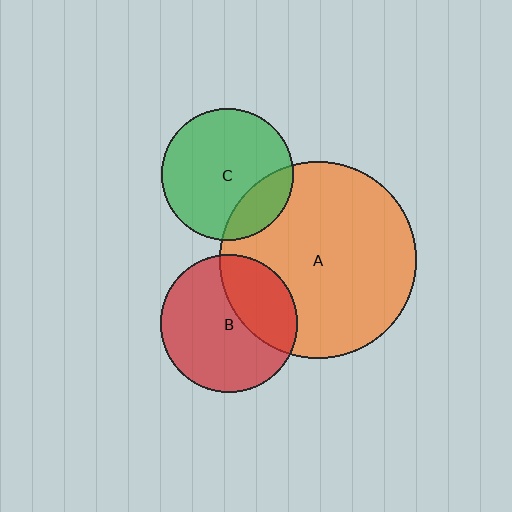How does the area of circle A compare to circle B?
Approximately 2.1 times.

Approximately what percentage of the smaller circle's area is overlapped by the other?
Approximately 20%.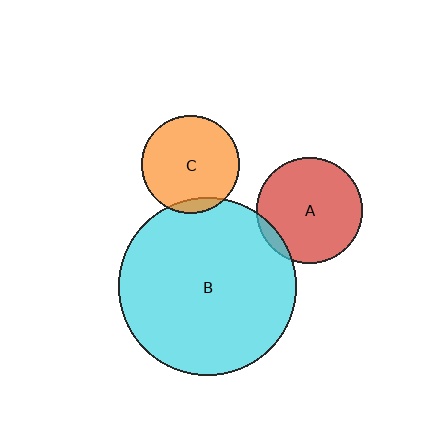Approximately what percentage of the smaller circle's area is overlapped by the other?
Approximately 5%.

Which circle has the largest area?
Circle B (cyan).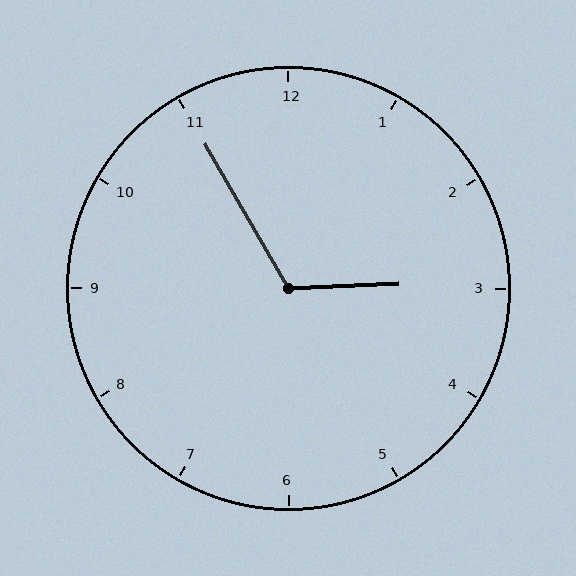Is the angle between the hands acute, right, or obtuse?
It is obtuse.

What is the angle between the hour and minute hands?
Approximately 118 degrees.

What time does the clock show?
2:55.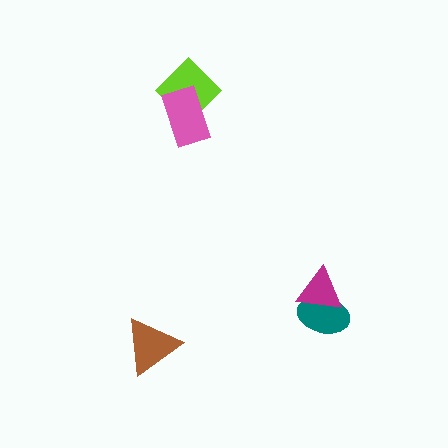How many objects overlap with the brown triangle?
0 objects overlap with the brown triangle.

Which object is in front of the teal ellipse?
The magenta triangle is in front of the teal ellipse.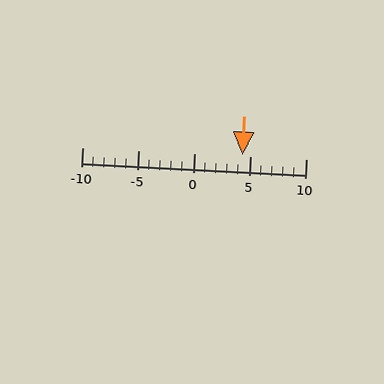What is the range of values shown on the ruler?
The ruler shows values from -10 to 10.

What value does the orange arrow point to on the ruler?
The orange arrow points to approximately 4.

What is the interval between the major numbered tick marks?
The major tick marks are spaced 5 units apart.